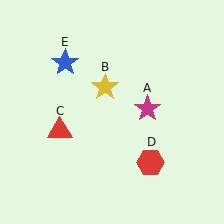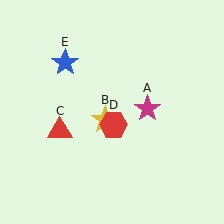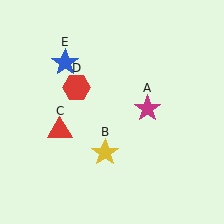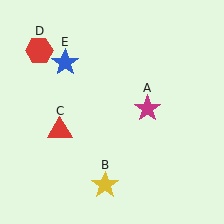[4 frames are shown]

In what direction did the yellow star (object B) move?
The yellow star (object B) moved down.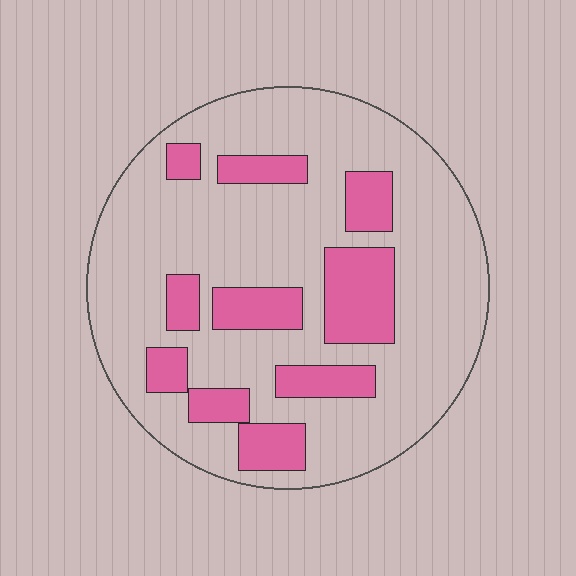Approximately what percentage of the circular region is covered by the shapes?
Approximately 25%.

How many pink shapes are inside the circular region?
10.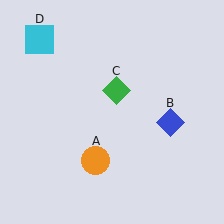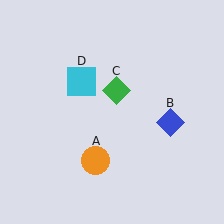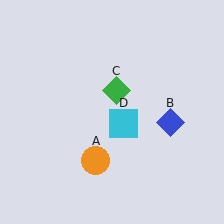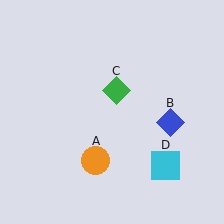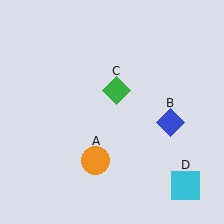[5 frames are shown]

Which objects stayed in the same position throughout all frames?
Orange circle (object A) and blue diamond (object B) and green diamond (object C) remained stationary.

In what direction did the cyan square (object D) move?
The cyan square (object D) moved down and to the right.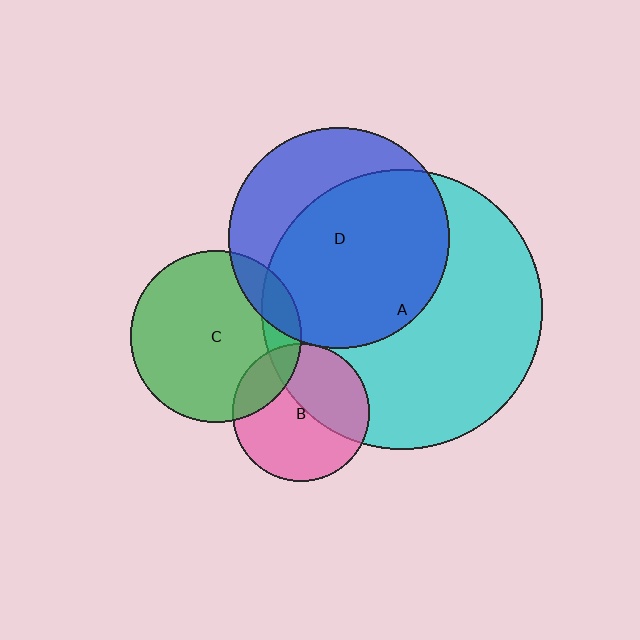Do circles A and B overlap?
Yes.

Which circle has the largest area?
Circle A (cyan).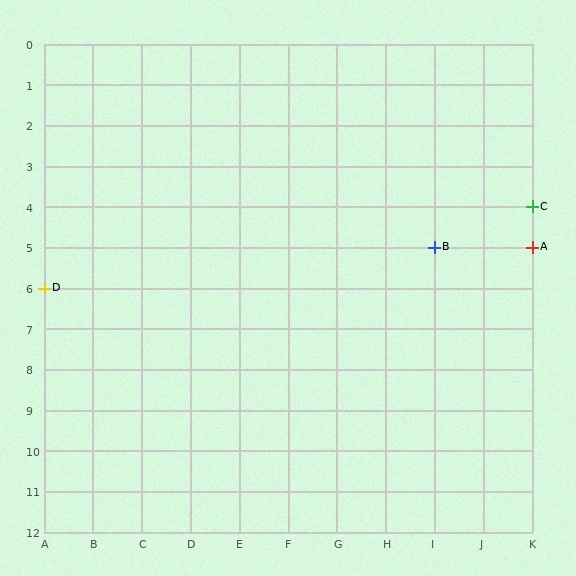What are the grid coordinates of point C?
Point C is at grid coordinates (K, 4).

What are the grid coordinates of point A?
Point A is at grid coordinates (K, 5).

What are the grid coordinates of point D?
Point D is at grid coordinates (A, 6).